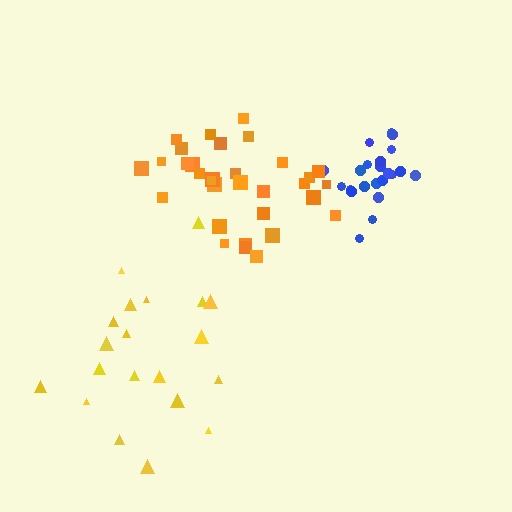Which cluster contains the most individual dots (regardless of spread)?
Orange (32).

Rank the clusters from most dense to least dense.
blue, orange, yellow.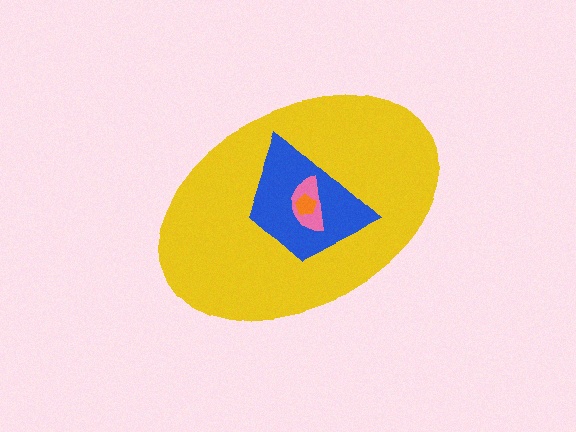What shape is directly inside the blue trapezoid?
The pink semicircle.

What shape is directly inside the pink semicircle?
The orange pentagon.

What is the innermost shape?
The orange pentagon.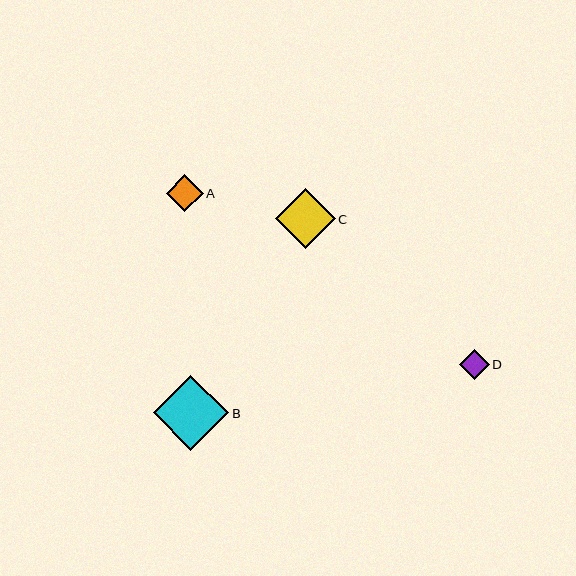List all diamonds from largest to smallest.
From largest to smallest: B, C, A, D.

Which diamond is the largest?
Diamond B is the largest with a size of approximately 75 pixels.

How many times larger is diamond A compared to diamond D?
Diamond A is approximately 1.2 times the size of diamond D.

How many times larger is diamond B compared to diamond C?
Diamond B is approximately 1.3 times the size of diamond C.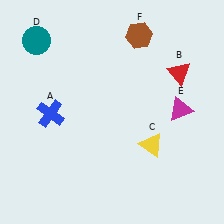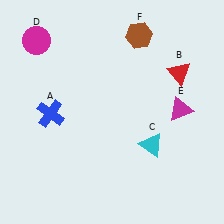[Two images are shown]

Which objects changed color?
C changed from yellow to cyan. D changed from teal to magenta.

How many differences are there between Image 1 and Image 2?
There are 2 differences between the two images.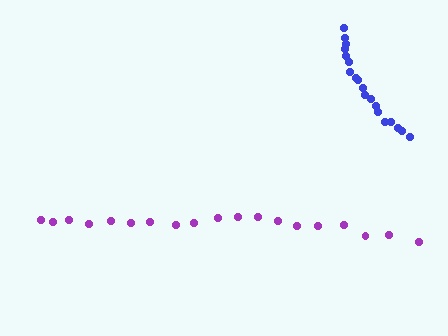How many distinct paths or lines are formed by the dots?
There are 2 distinct paths.